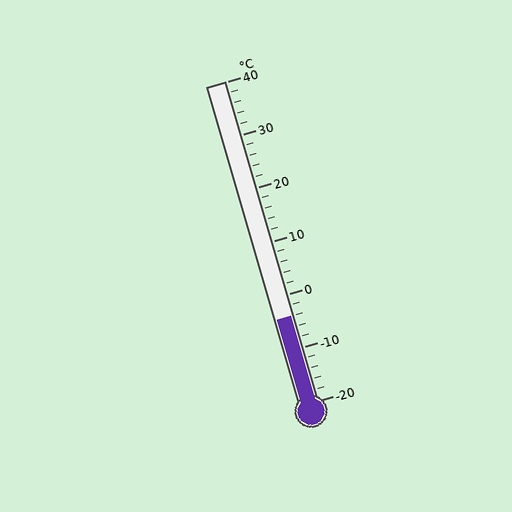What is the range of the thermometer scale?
The thermometer scale ranges from -20°C to 40°C.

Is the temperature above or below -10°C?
The temperature is above -10°C.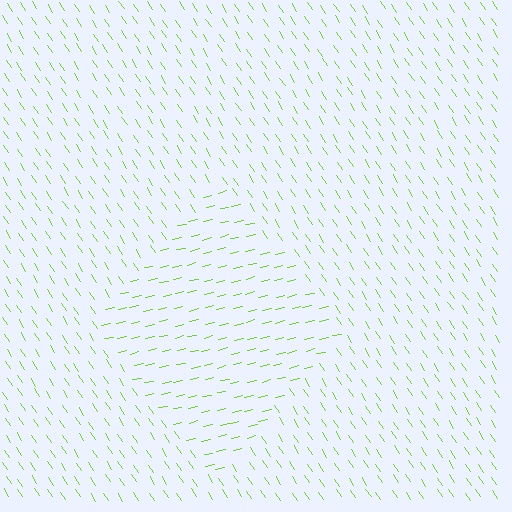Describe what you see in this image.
The image is filled with small lime line segments. A diamond region in the image has lines oriented differently from the surrounding lines, creating a visible texture boundary.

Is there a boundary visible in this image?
Yes, there is a texture boundary formed by a change in line orientation.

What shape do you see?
I see a diamond.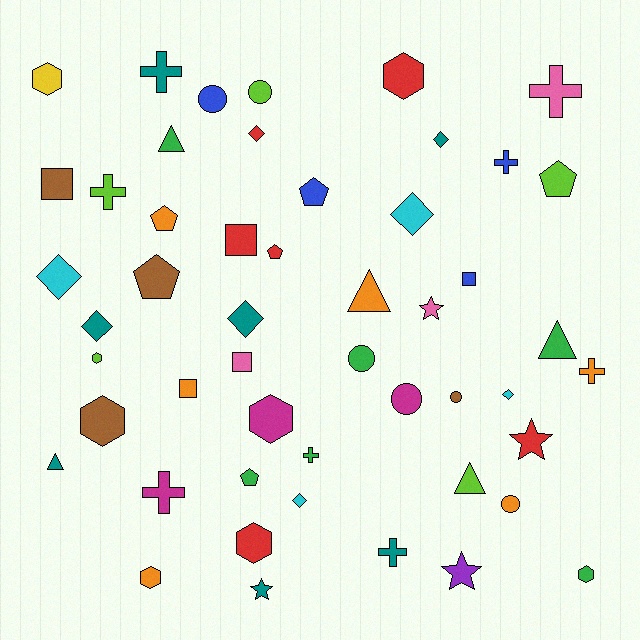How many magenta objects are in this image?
There are 3 magenta objects.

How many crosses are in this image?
There are 8 crosses.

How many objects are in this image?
There are 50 objects.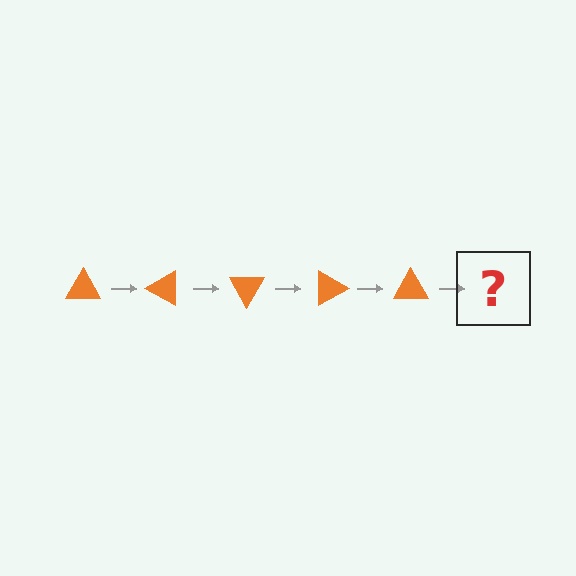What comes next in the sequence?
The next element should be an orange triangle rotated 150 degrees.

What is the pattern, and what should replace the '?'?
The pattern is that the triangle rotates 30 degrees each step. The '?' should be an orange triangle rotated 150 degrees.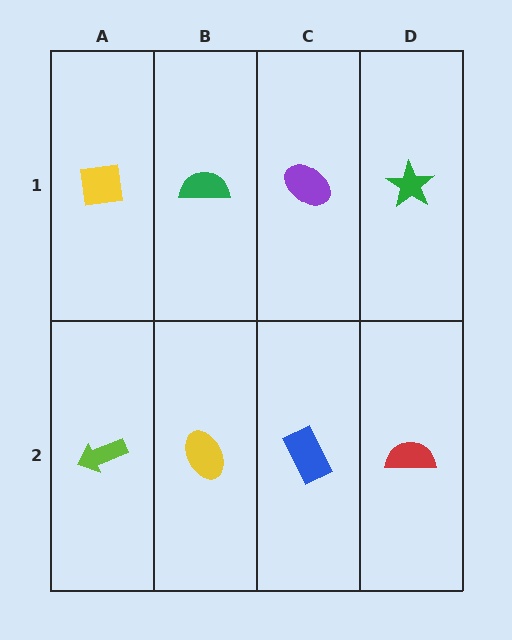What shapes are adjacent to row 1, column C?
A blue rectangle (row 2, column C), a green semicircle (row 1, column B), a green star (row 1, column D).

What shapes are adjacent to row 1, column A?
A lime arrow (row 2, column A), a green semicircle (row 1, column B).